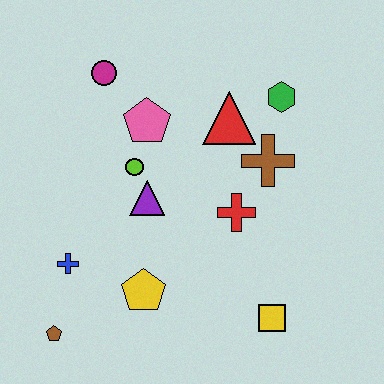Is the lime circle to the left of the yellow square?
Yes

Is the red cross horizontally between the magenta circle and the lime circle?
No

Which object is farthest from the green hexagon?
The brown pentagon is farthest from the green hexagon.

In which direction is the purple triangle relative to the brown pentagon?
The purple triangle is above the brown pentagon.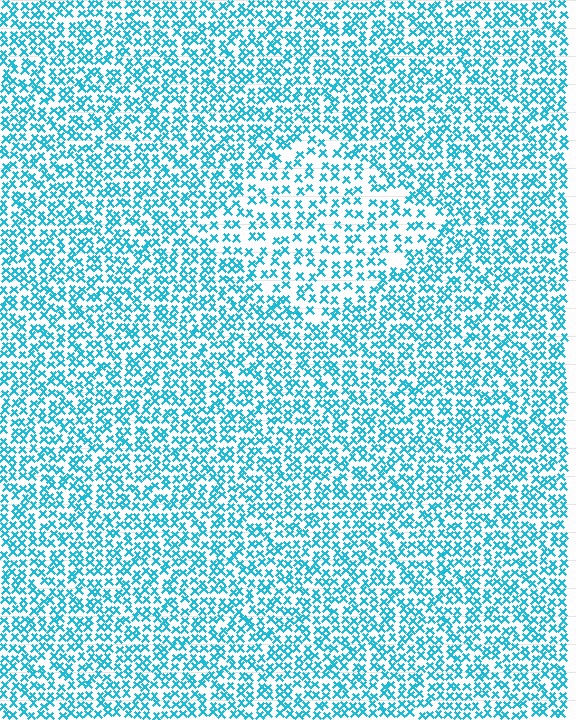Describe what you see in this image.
The image contains small cyan elements arranged at two different densities. A diamond-shaped region is visible where the elements are less densely packed than the surrounding area.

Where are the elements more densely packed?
The elements are more densely packed outside the diamond boundary.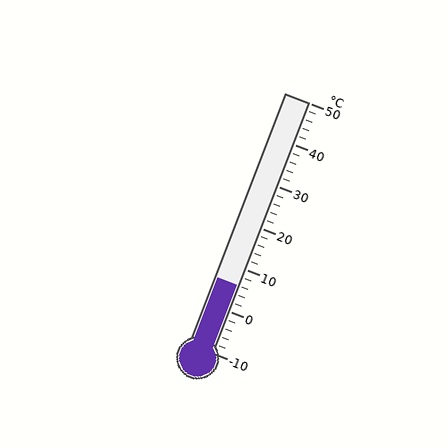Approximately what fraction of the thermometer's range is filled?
The thermometer is filled to approximately 25% of its range.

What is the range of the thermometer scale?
The thermometer scale ranges from -10°C to 50°C.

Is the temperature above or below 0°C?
The temperature is above 0°C.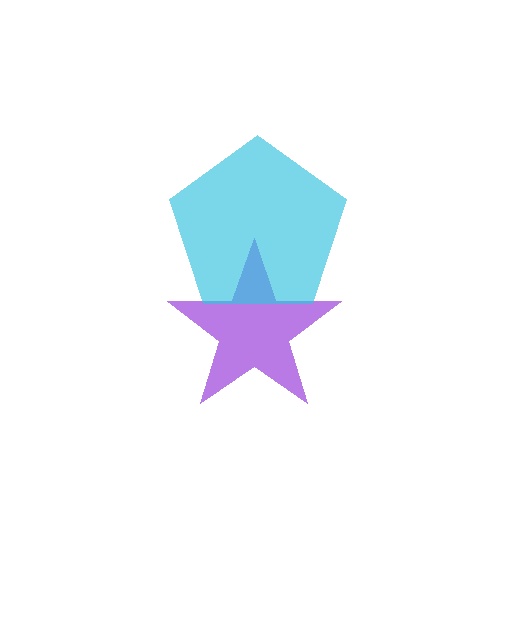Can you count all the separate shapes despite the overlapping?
Yes, there are 2 separate shapes.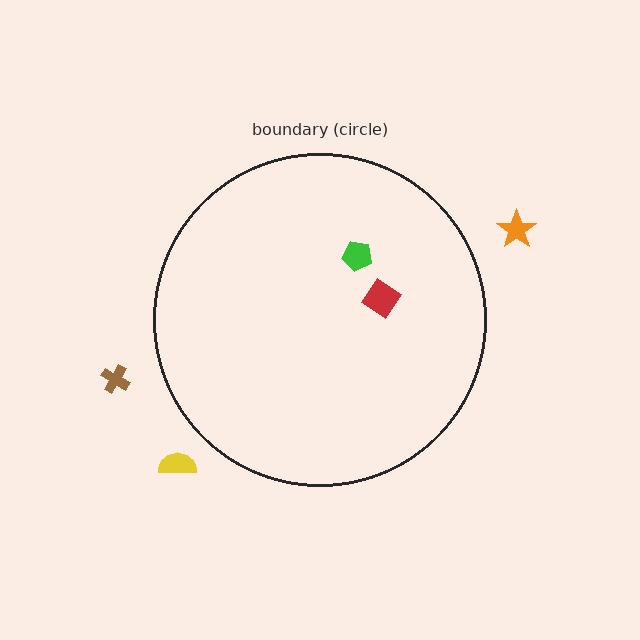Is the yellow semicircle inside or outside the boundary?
Outside.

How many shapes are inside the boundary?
2 inside, 3 outside.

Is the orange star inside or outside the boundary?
Outside.